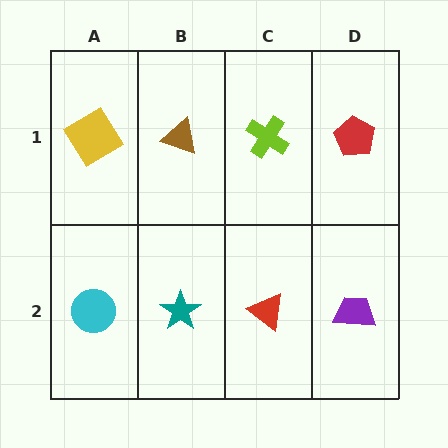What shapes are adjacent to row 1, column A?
A cyan circle (row 2, column A), a brown triangle (row 1, column B).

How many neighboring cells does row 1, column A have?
2.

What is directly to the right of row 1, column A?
A brown triangle.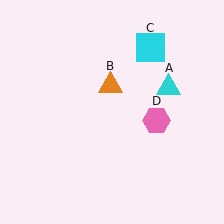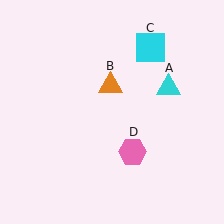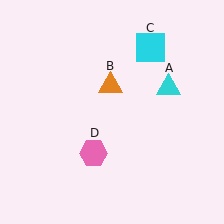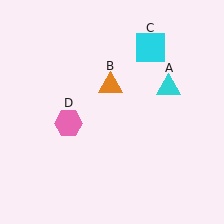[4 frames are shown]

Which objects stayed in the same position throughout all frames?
Cyan triangle (object A) and orange triangle (object B) and cyan square (object C) remained stationary.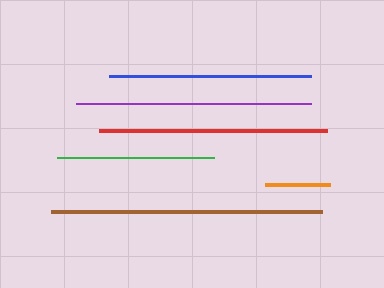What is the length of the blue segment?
The blue segment is approximately 202 pixels long.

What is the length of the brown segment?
The brown segment is approximately 271 pixels long.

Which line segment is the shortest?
The orange line is the shortest at approximately 65 pixels.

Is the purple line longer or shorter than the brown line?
The brown line is longer than the purple line.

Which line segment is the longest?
The brown line is the longest at approximately 271 pixels.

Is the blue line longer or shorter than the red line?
The red line is longer than the blue line.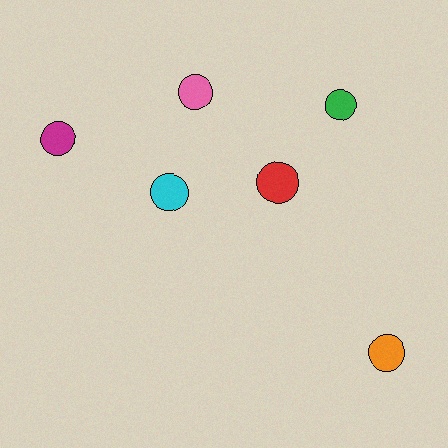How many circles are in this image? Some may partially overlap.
There are 6 circles.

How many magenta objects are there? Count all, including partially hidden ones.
There is 1 magenta object.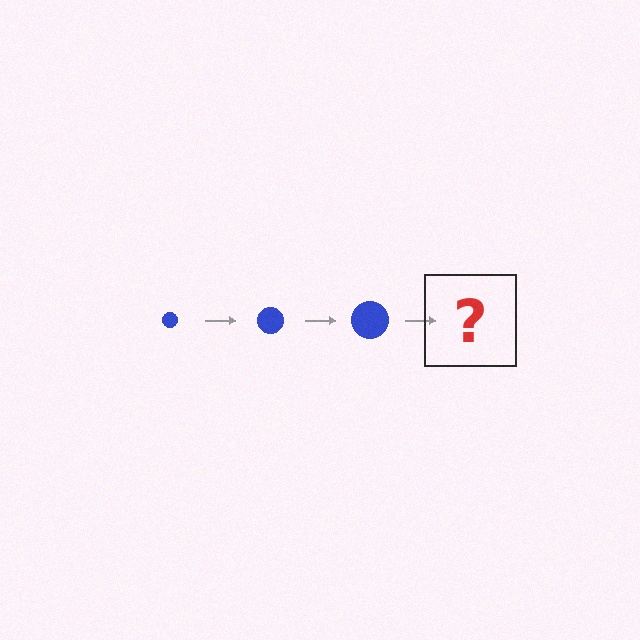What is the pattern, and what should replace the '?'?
The pattern is that the circle gets progressively larger each step. The '?' should be a blue circle, larger than the previous one.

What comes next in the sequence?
The next element should be a blue circle, larger than the previous one.